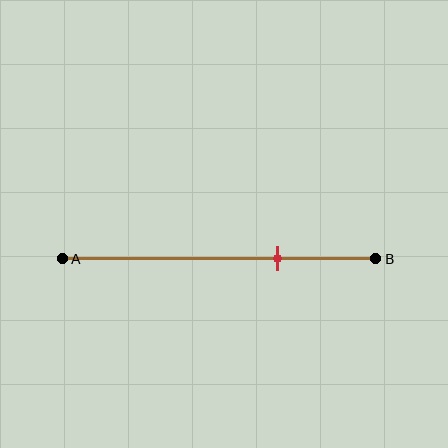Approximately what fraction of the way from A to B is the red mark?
The red mark is approximately 70% of the way from A to B.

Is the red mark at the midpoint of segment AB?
No, the mark is at about 70% from A, not at the 50% midpoint.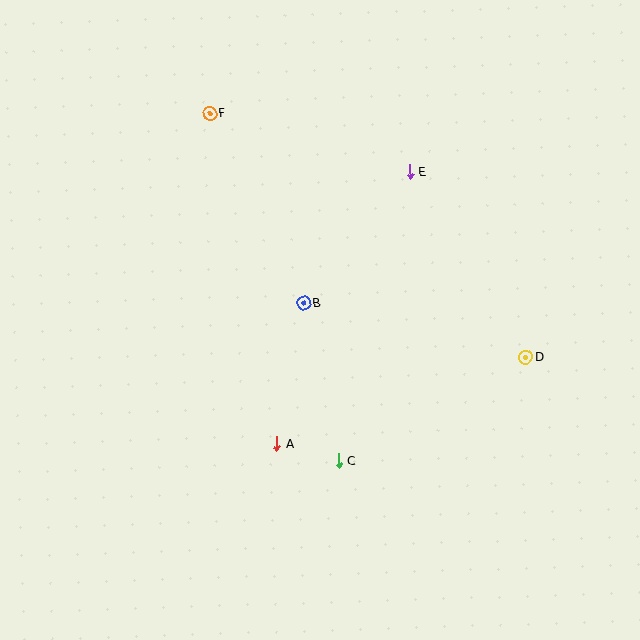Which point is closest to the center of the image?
Point B at (304, 303) is closest to the center.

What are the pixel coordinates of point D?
Point D is at (526, 357).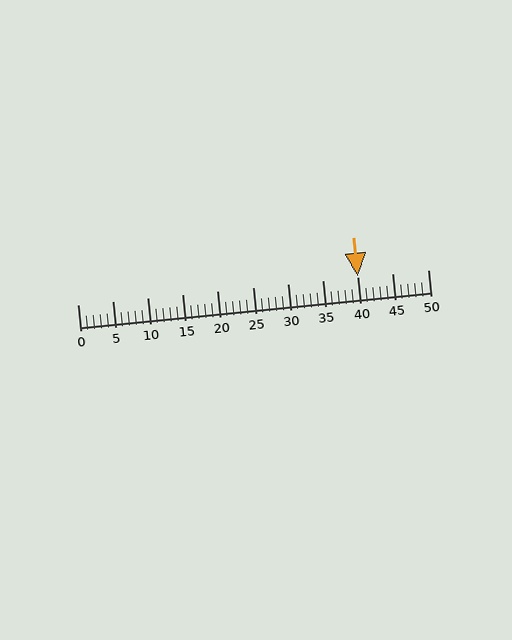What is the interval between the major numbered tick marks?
The major tick marks are spaced 5 units apart.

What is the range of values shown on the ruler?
The ruler shows values from 0 to 50.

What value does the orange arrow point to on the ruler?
The orange arrow points to approximately 40.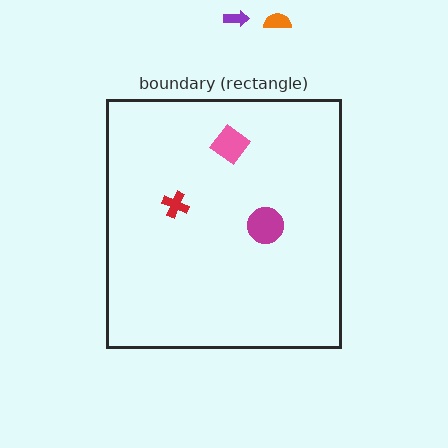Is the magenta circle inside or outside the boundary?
Inside.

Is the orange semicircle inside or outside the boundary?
Outside.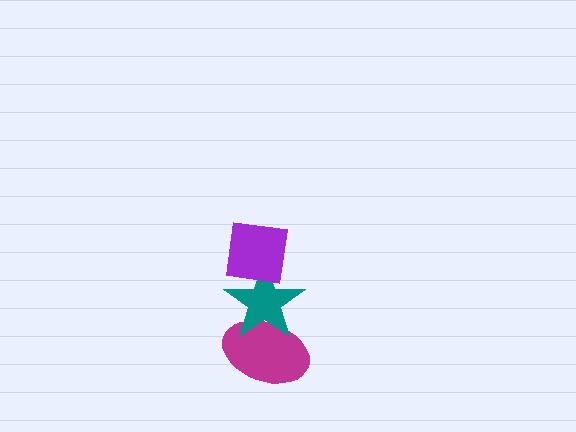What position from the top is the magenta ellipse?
The magenta ellipse is 3rd from the top.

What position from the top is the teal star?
The teal star is 2nd from the top.